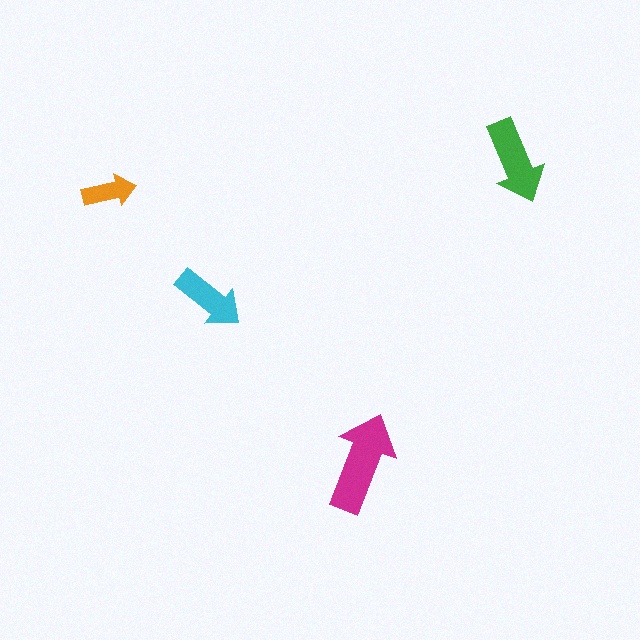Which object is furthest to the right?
The green arrow is rightmost.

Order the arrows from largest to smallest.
the magenta one, the green one, the cyan one, the orange one.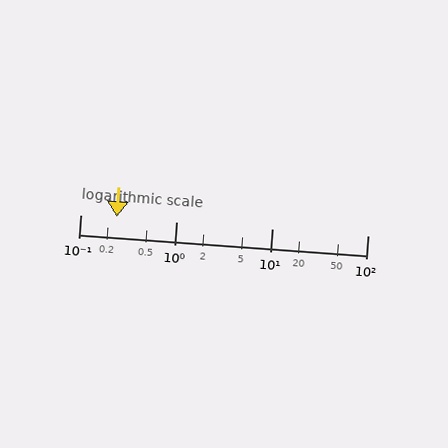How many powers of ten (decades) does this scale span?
The scale spans 3 decades, from 0.1 to 100.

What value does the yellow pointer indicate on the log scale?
The pointer indicates approximately 0.24.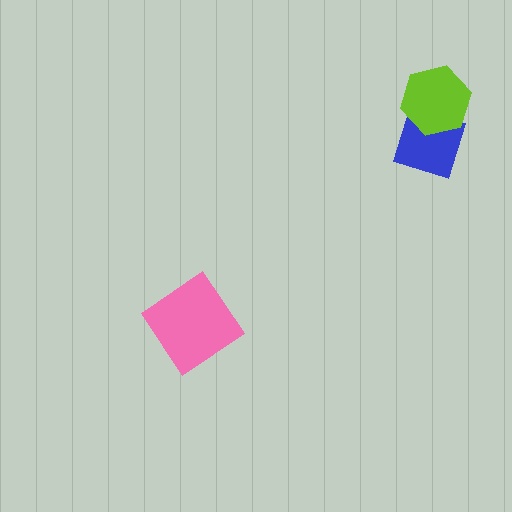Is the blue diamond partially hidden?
Yes, it is partially covered by another shape.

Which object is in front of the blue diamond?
The lime hexagon is in front of the blue diamond.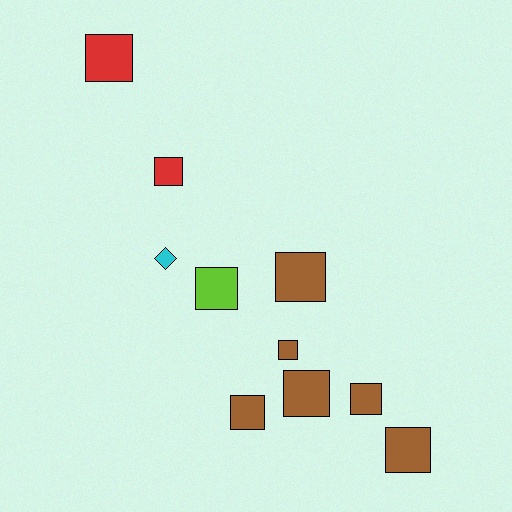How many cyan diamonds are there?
There is 1 cyan diamond.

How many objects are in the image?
There are 10 objects.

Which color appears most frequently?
Brown, with 6 objects.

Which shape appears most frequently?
Square, with 9 objects.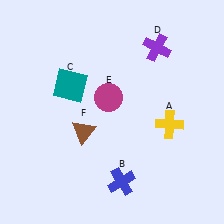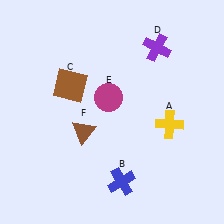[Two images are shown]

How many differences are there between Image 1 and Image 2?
There is 1 difference between the two images.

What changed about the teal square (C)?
In Image 1, C is teal. In Image 2, it changed to brown.